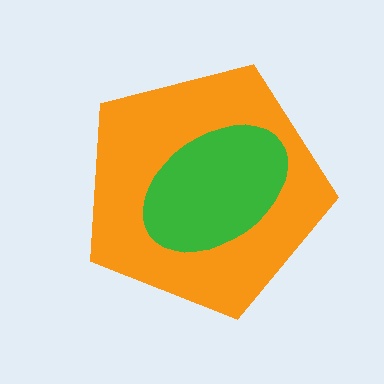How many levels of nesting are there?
2.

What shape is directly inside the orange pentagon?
The green ellipse.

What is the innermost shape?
The green ellipse.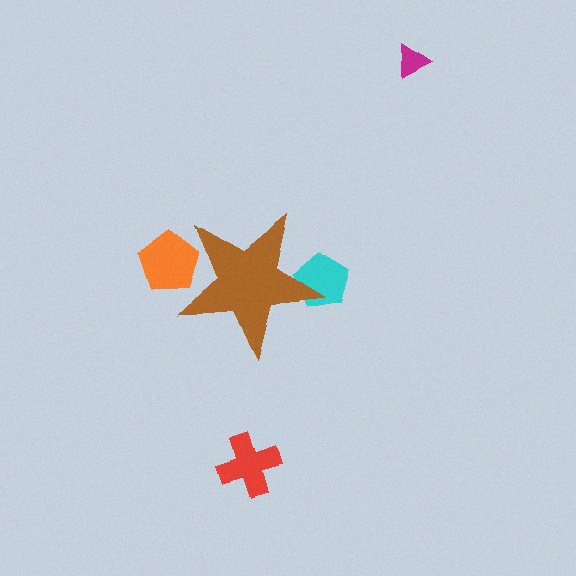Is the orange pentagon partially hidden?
Yes, the orange pentagon is partially hidden behind the brown star.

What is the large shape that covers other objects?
A brown star.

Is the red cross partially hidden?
No, the red cross is fully visible.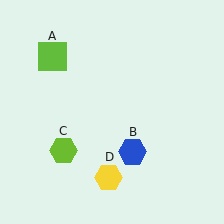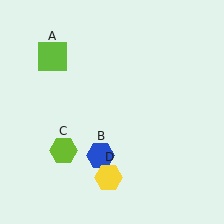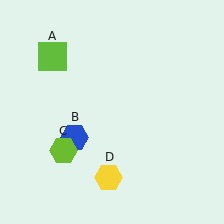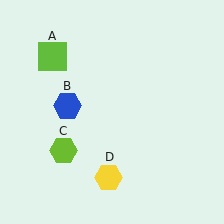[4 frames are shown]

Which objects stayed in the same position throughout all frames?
Lime square (object A) and lime hexagon (object C) and yellow hexagon (object D) remained stationary.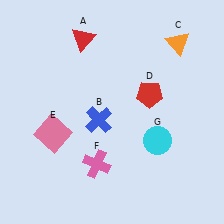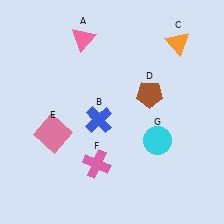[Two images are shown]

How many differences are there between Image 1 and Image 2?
There are 2 differences between the two images.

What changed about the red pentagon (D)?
In Image 1, D is red. In Image 2, it changed to brown.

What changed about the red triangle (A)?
In Image 1, A is red. In Image 2, it changed to pink.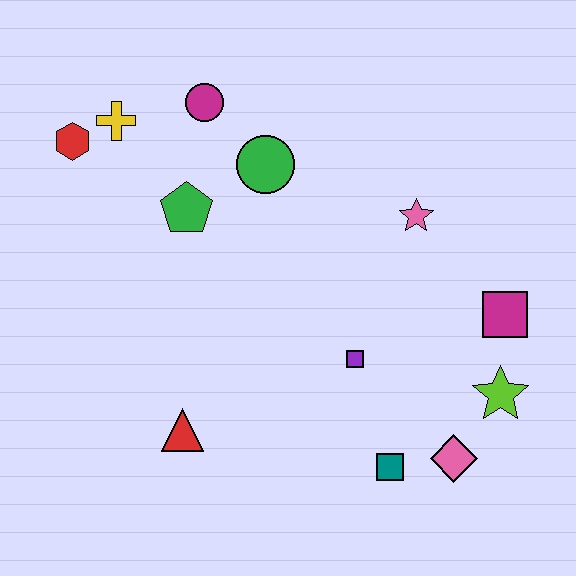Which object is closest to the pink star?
The magenta square is closest to the pink star.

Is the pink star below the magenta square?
No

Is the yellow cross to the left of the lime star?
Yes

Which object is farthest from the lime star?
The red hexagon is farthest from the lime star.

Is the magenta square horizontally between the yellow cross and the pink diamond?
No